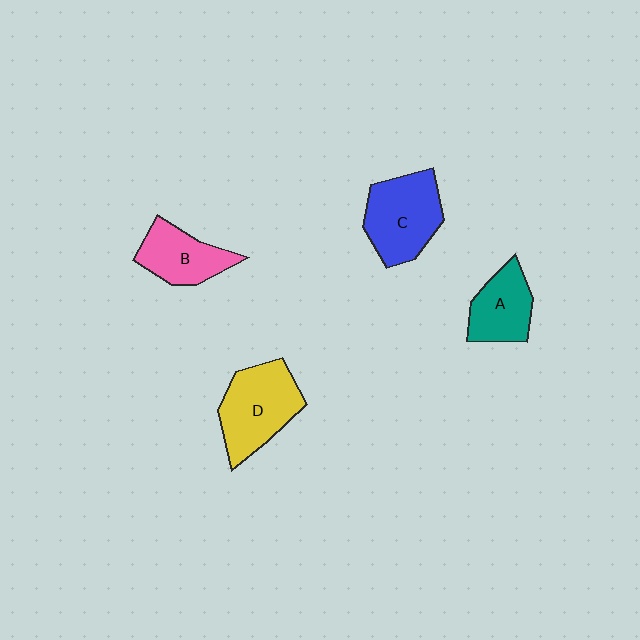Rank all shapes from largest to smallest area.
From largest to smallest: D (yellow), C (blue), B (pink), A (teal).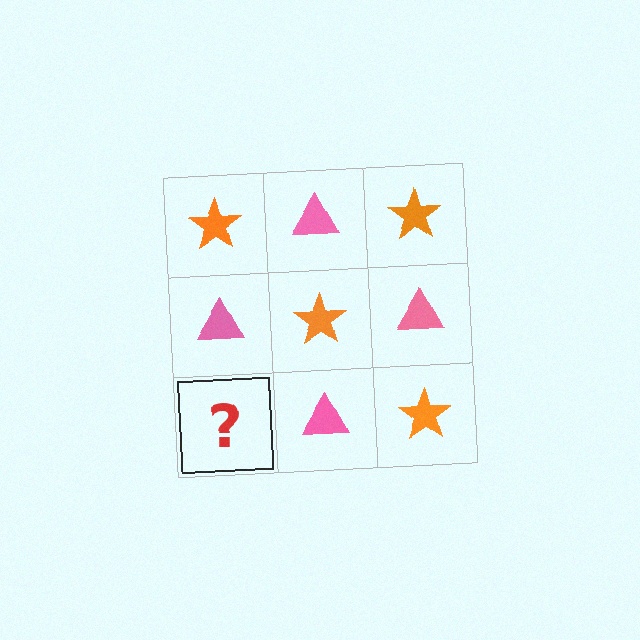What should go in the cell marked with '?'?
The missing cell should contain an orange star.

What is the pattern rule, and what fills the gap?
The rule is that it alternates orange star and pink triangle in a checkerboard pattern. The gap should be filled with an orange star.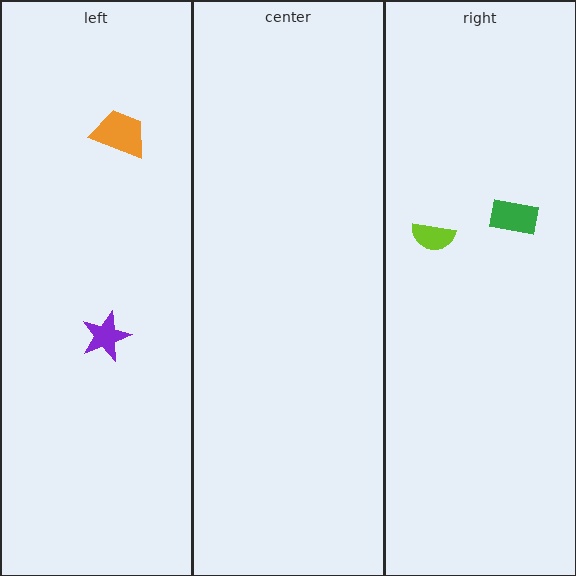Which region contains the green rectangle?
The right region.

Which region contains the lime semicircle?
The right region.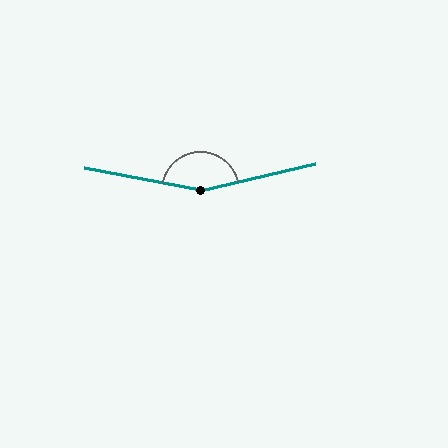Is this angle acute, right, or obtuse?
It is obtuse.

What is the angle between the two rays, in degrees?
Approximately 156 degrees.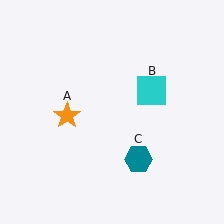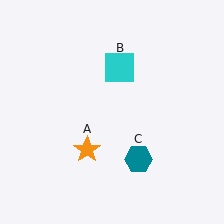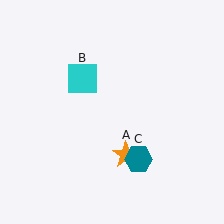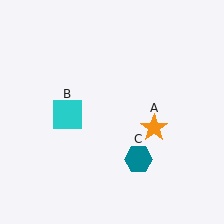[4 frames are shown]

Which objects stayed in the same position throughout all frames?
Teal hexagon (object C) remained stationary.